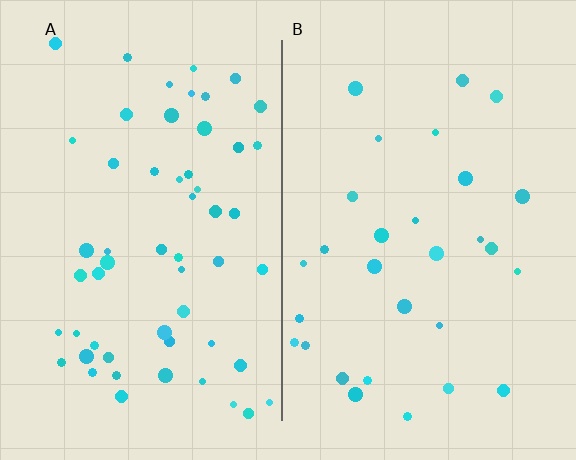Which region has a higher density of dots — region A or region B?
A (the left).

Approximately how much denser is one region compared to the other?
Approximately 2.0× — region A over region B.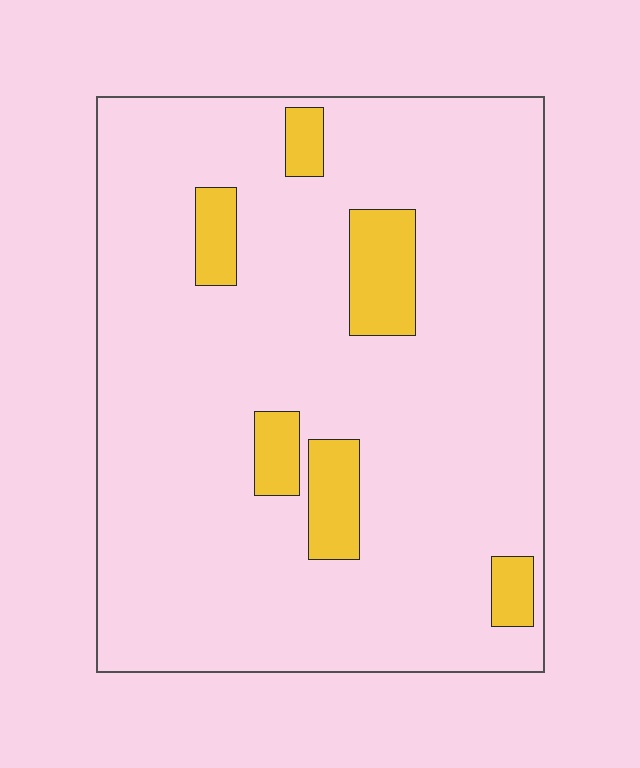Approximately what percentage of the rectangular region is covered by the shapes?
Approximately 10%.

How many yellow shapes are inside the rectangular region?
6.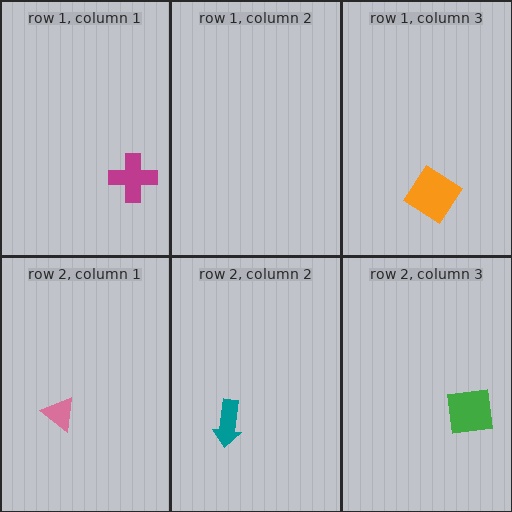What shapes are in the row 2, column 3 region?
The green square.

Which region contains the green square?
The row 2, column 3 region.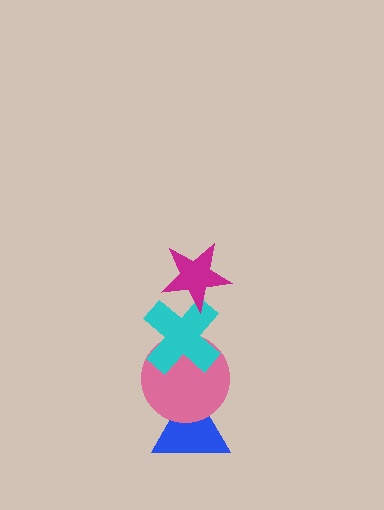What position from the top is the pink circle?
The pink circle is 3rd from the top.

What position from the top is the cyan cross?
The cyan cross is 2nd from the top.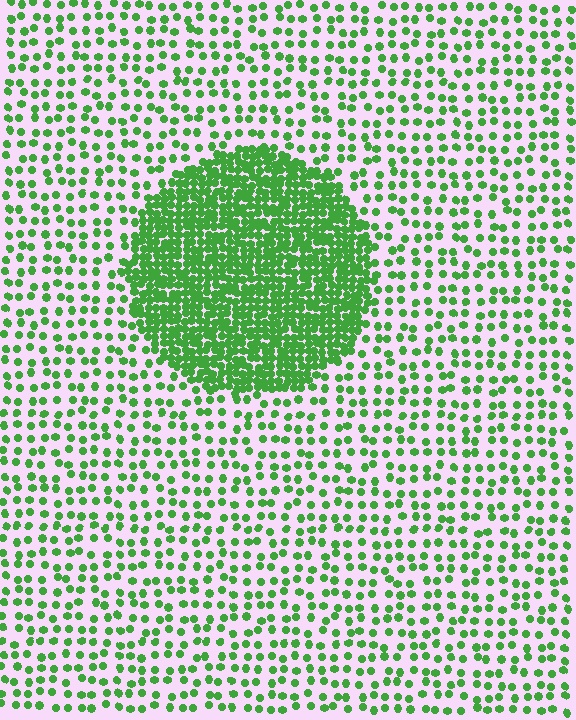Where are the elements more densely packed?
The elements are more densely packed inside the circle boundary.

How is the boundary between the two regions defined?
The boundary is defined by a change in element density (approximately 3.1x ratio). All elements are the same color, size, and shape.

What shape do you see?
I see a circle.